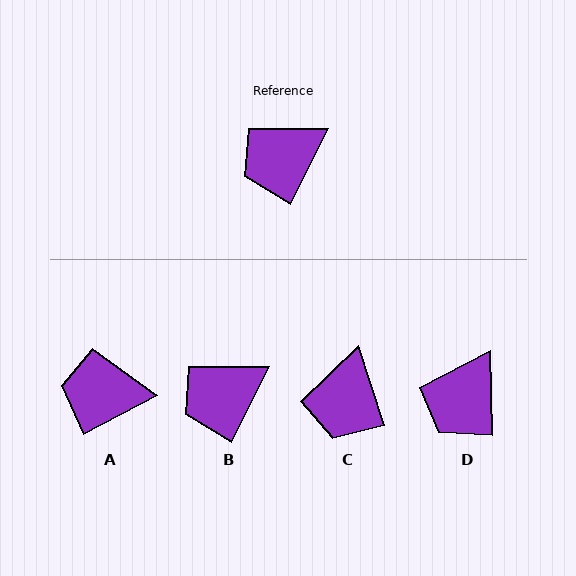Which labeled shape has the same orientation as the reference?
B.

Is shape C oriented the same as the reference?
No, it is off by about 45 degrees.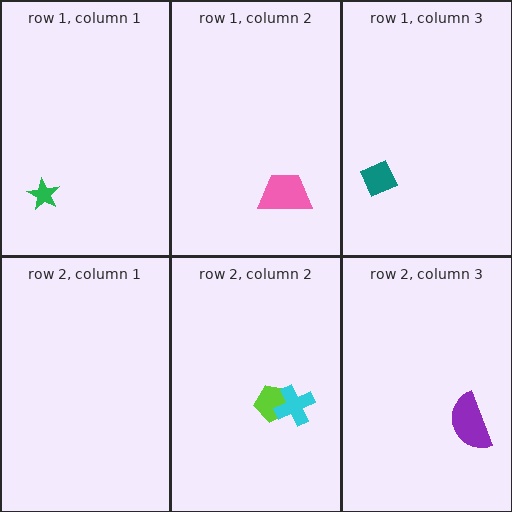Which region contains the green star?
The row 1, column 1 region.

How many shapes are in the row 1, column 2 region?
1.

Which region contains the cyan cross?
The row 2, column 2 region.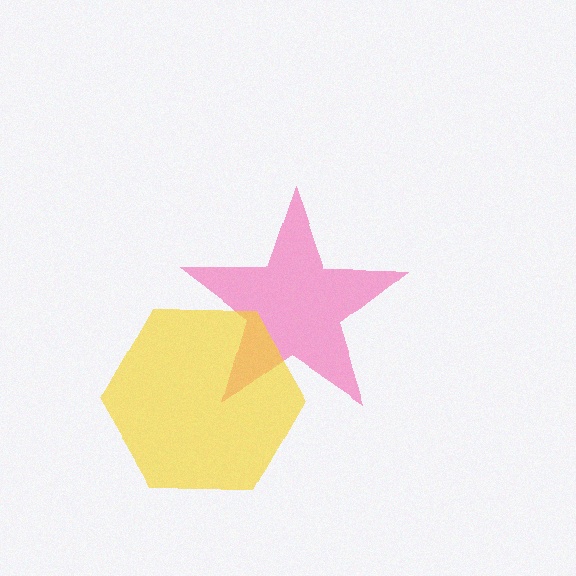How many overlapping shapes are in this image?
There are 2 overlapping shapes in the image.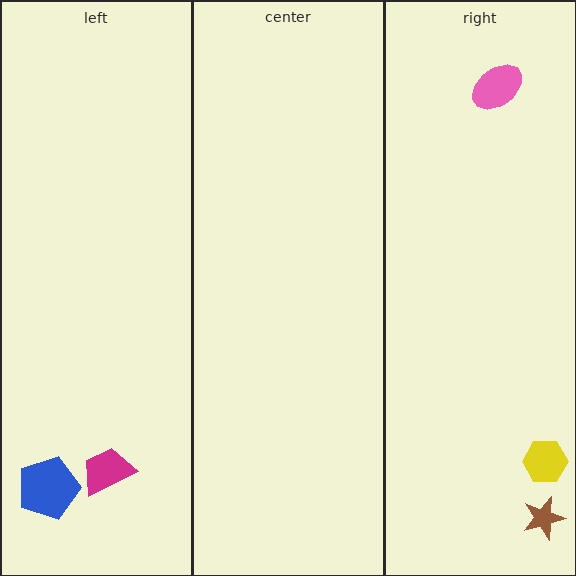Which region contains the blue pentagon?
The left region.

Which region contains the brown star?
The right region.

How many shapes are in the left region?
2.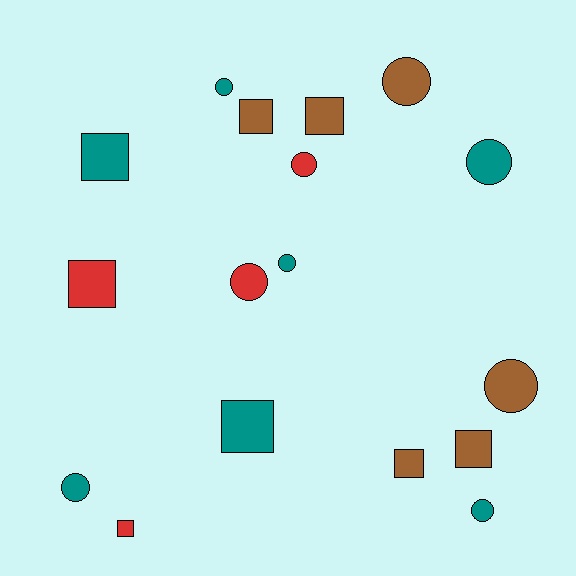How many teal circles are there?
There are 5 teal circles.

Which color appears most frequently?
Teal, with 7 objects.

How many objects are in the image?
There are 17 objects.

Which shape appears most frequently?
Circle, with 9 objects.